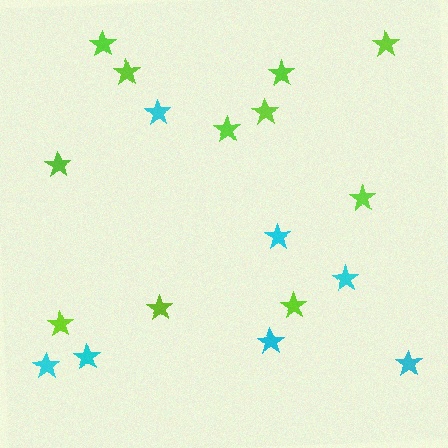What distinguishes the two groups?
There are 2 groups: one group of cyan stars (7) and one group of lime stars (11).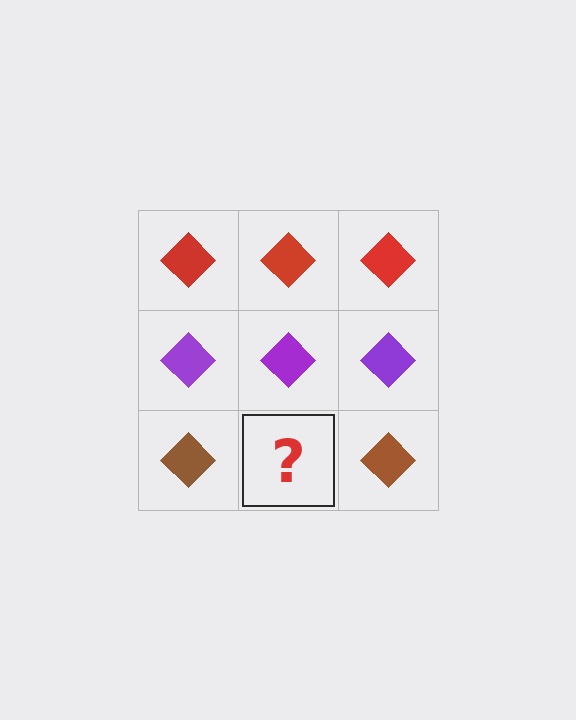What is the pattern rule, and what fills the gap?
The rule is that each row has a consistent color. The gap should be filled with a brown diamond.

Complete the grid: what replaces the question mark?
The question mark should be replaced with a brown diamond.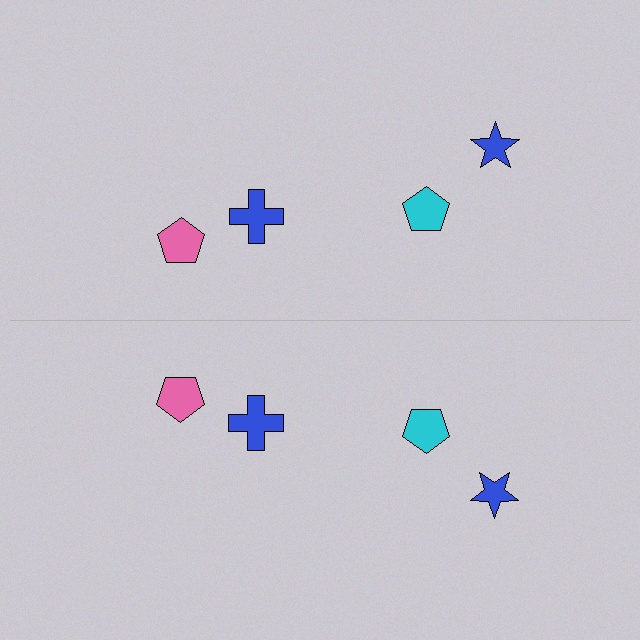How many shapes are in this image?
There are 8 shapes in this image.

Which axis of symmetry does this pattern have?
The pattern has a horizontal axis of symmetry running through the center of the image.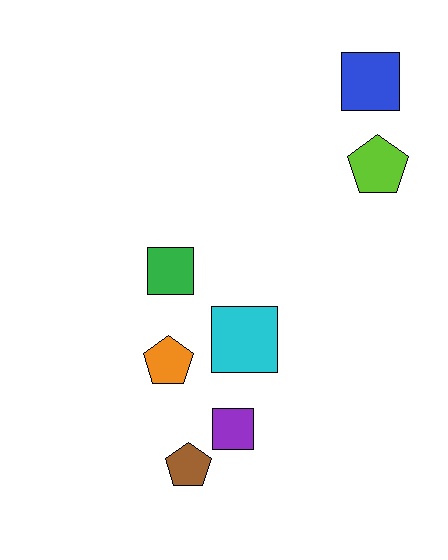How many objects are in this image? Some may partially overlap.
There are 7 objects.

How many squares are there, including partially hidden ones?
There are 4 squares.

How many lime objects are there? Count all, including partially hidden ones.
There is 1 lime object.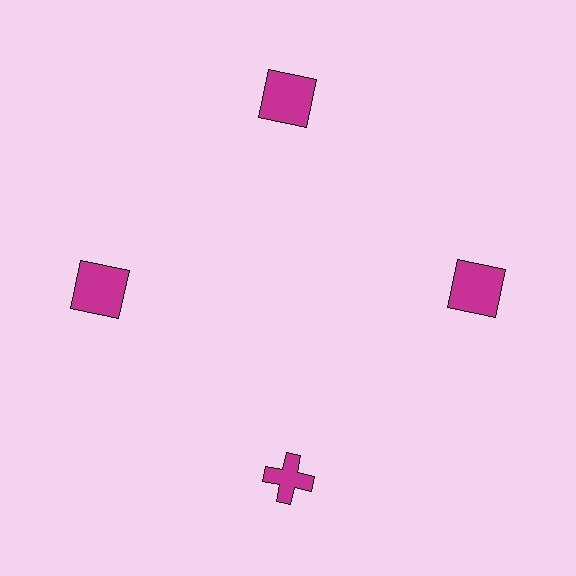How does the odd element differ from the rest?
It has a different shape: cross instead of square.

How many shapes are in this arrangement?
There are 4 shapes arranged in a ring pattern.